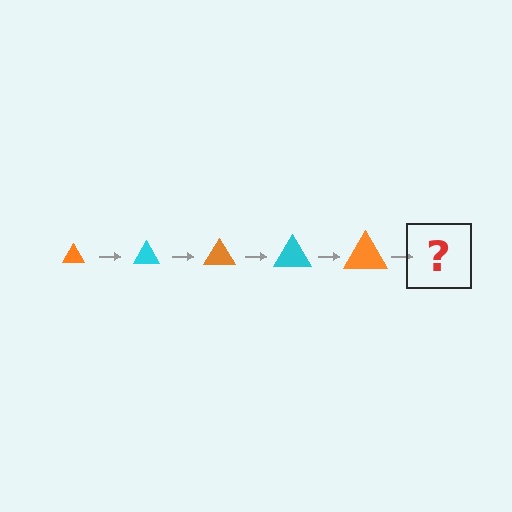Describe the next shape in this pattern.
It should be a cyan triangle, larger than the previous one.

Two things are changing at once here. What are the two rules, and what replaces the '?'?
The two rules are that the triangle grows larger each step and the color cycles through orange and cyan. The '?' should be a cyan triangle, larger than the previous one.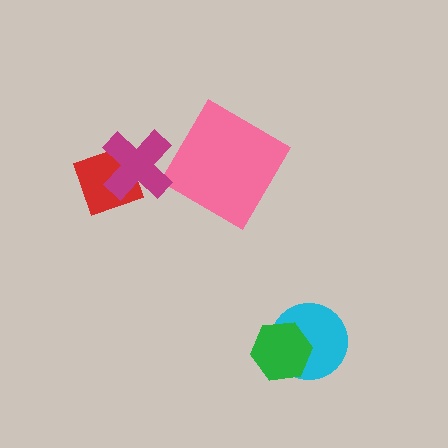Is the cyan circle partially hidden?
Yes, it is partially covered by another shape.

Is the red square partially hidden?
Yes, it is partially covered by another shape.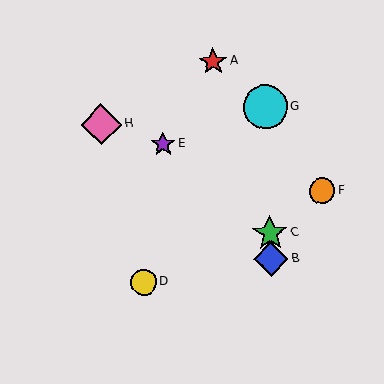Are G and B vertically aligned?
Yes, both are at x≈265.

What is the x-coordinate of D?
Object D is at x≈144.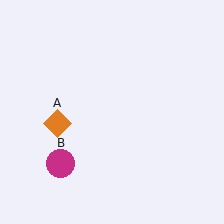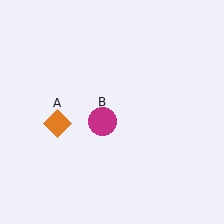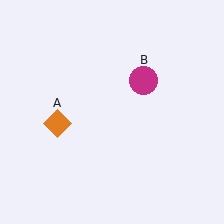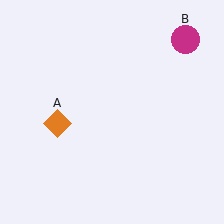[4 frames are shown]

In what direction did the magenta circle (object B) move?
The magenta circle (object B) moved up and to the right.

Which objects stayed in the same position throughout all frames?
Orange diamond (object A) remained stationary.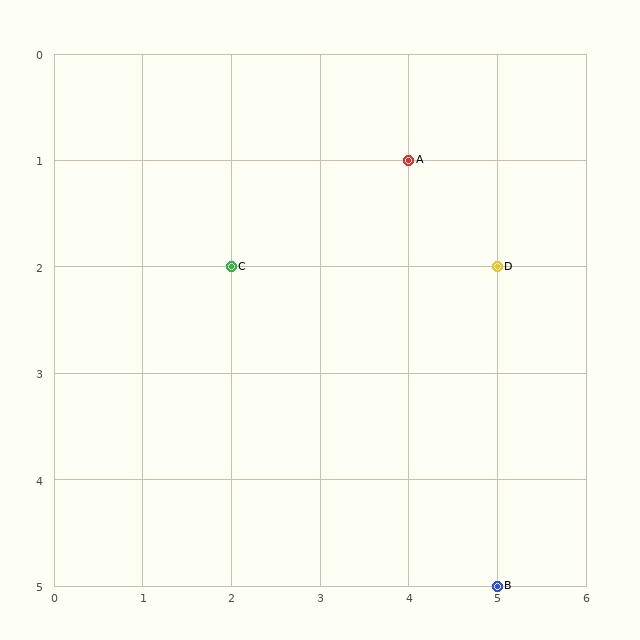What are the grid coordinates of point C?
Point C is at grid coordinates (2, 2).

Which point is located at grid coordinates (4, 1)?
Point A is at (4, 1).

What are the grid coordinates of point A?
Point A is at grid coordinates (4, 1).